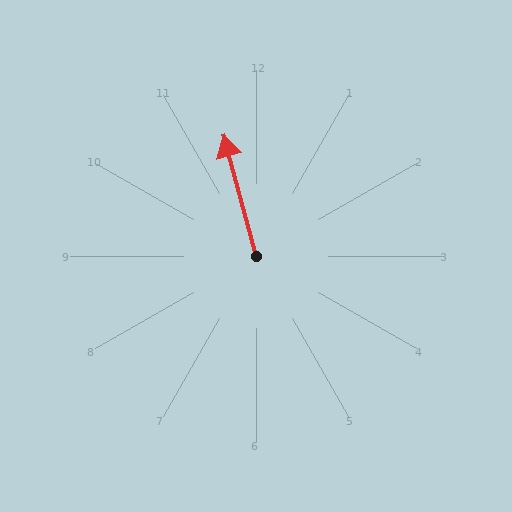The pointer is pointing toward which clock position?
Roughly 11 o'clock.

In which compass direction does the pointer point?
North.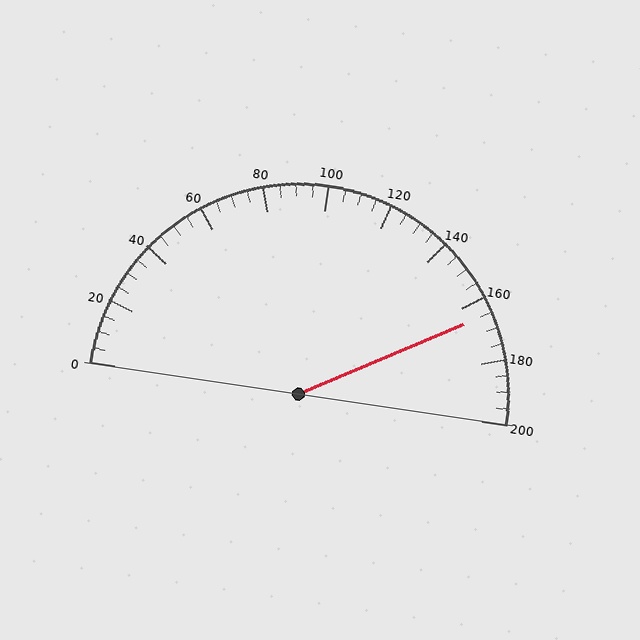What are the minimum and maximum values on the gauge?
The gauge ranges from 0 to 200.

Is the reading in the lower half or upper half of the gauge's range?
The reading is in the upper half of the range (0 to 200).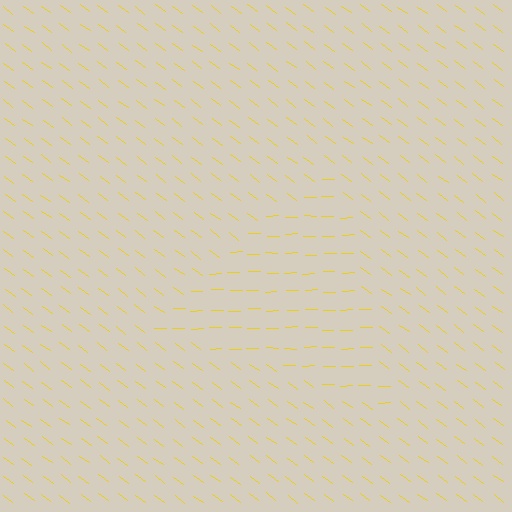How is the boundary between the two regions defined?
The boundary is defined purely by a change in line orientation (approximately 38 degrees difference). All lines are the same color and thickness.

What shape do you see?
I see a triangle.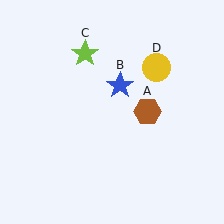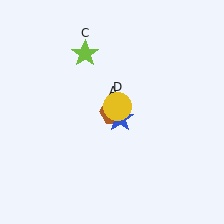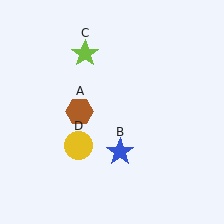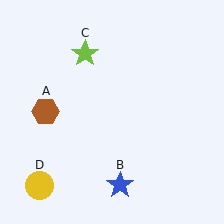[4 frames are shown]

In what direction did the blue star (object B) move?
The blue star (object B) moved down.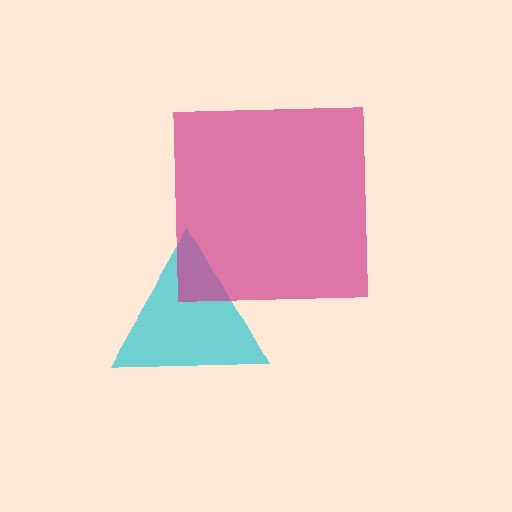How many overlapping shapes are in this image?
There are 2 overlapping shapes in the image.